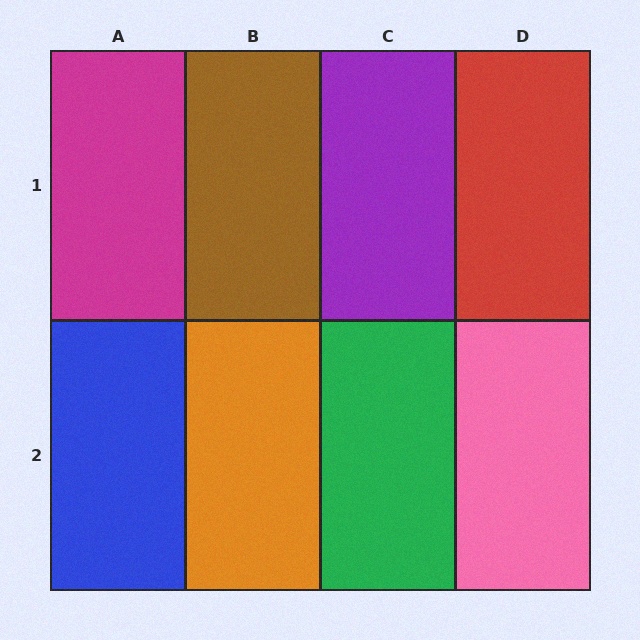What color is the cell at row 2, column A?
Blue.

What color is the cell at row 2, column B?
Orange.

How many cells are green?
1 cell is green.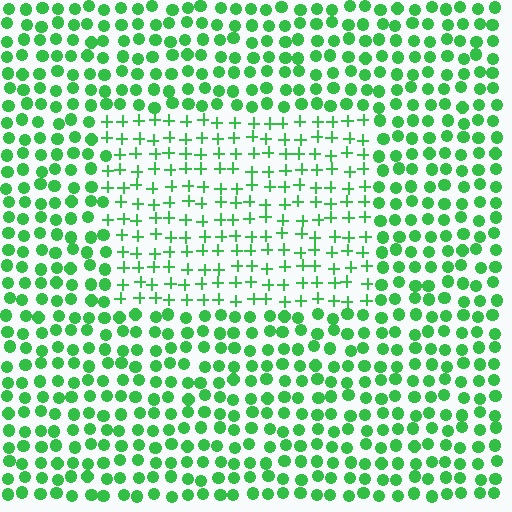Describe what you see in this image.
The image is filled with small green elements arranged in a uniform grid. A rectangle-shaped region contains plus signs, while the surrounding area contains circles. The boundary is defined purely by the change in element shape.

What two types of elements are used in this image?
The image uses plus signs inside the rectangle region and circles outside it.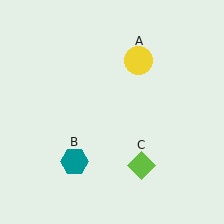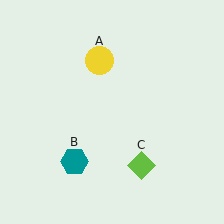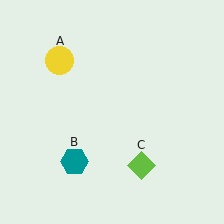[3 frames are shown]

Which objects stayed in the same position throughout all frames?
Teal hexagon (object B) and lime diamond (object C) remained stationary.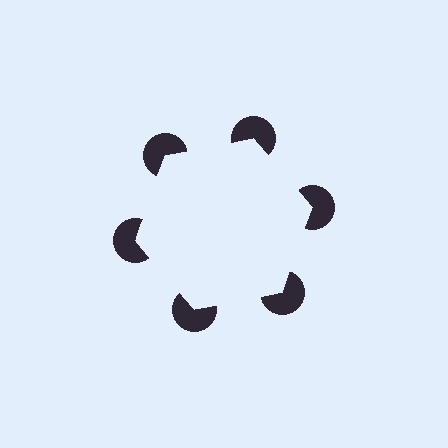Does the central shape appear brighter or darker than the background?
It typically appears slightly brighter than the background, even though no actual brightness change is drawn.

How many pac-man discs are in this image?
There are 6 — one at each vertex of the illusory hexagon.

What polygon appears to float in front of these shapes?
An illusory hexagon — its edges are inferred from the aligned wedge cuts in the pac-man discs, not physically drawn.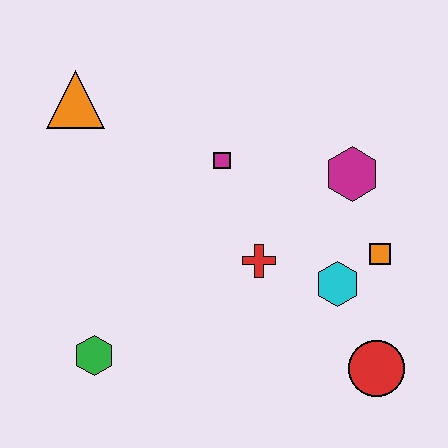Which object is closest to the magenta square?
The red cross is closest to the magenta square.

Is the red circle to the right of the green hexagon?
Yes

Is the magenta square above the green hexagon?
Yes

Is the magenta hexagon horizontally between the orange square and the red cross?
Yes